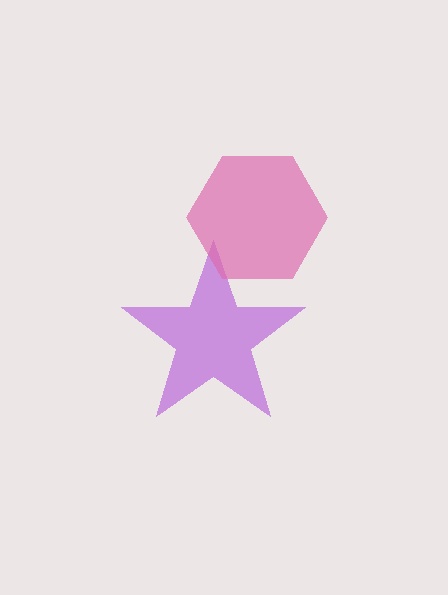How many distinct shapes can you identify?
There are 2 distinct shapes: a purple star, a pink hexagon.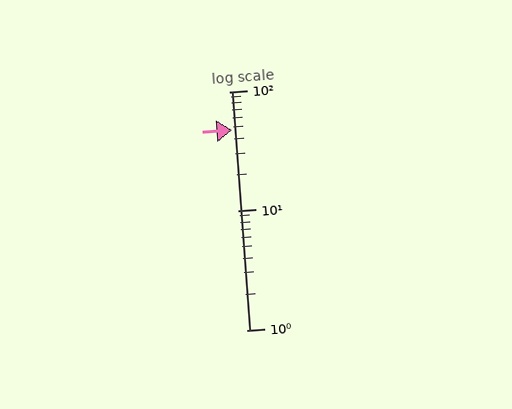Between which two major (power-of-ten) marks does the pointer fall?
The pointer is between 10 and 100.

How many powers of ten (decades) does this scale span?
The scale spans 2 decades, from 1 to 100.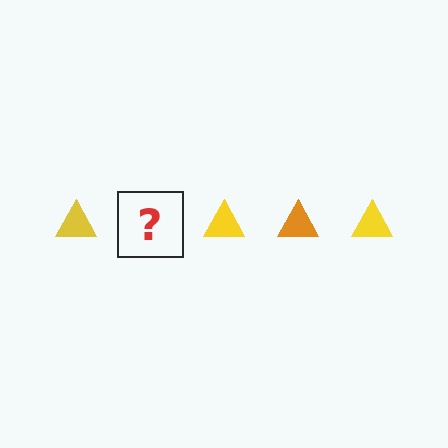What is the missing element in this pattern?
The missing element is an orange triangle.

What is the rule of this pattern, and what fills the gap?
The rule is that the pattern cycles through yellow, orange triangles. The gap should be filled with an orange triangle.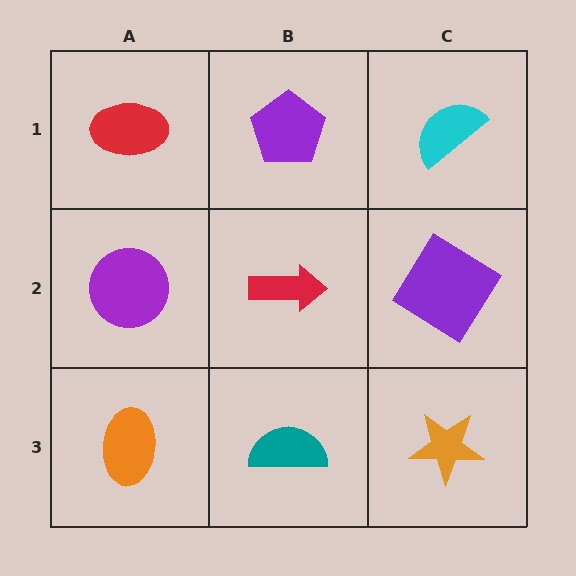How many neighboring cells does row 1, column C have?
2.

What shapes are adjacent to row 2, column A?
A red ellipse (row 1, column A), an orange ellipse (row 3, column A), a red arrow (row 2, column B).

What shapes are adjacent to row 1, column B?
A red arrow (row 2, column B), a red ellipse (row 1, column A), a cyan semicircle (row 1, column C).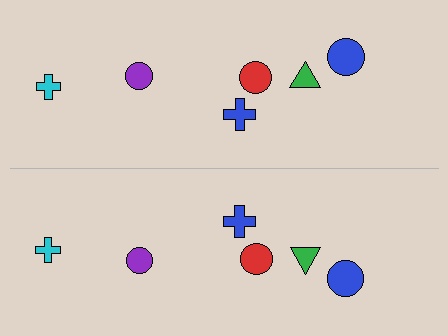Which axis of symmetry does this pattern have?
The pattern has a horizontal axis of symmetry running through the center of the image.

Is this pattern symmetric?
Yes, this pattern has bilateral (reflection) symmetry.